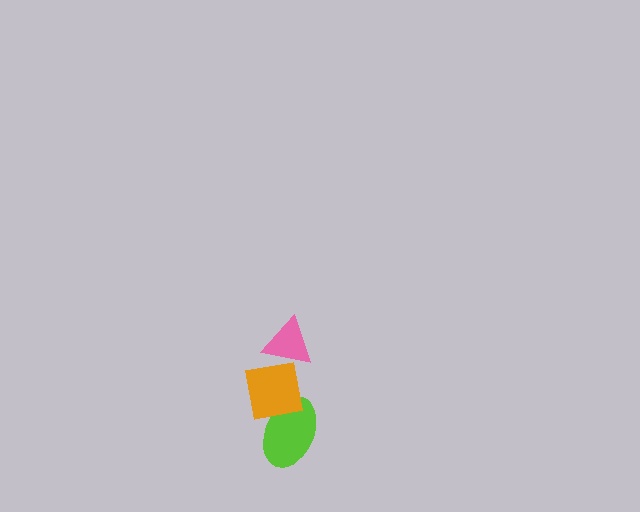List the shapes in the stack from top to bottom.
From top to bottom: the pink triangle, the orange square, the lime ellipse.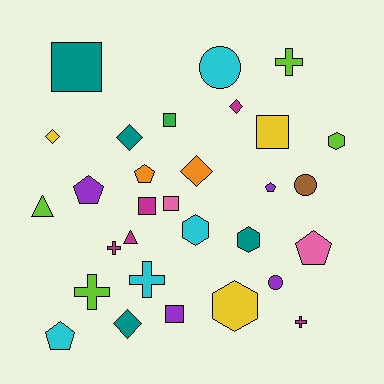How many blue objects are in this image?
There are no blue objects.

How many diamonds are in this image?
There are 5 diamonds.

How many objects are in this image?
There are 30 objects.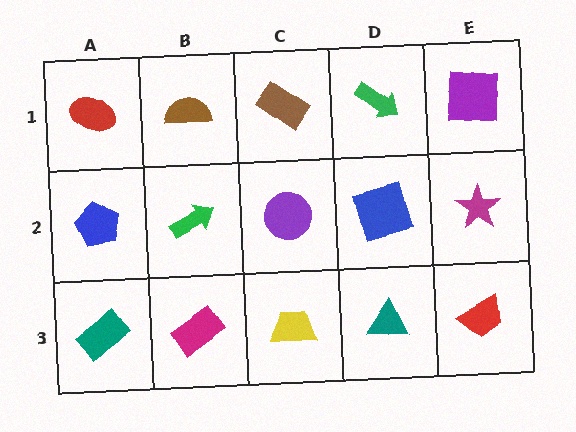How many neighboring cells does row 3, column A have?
2.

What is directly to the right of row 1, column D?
A purple square.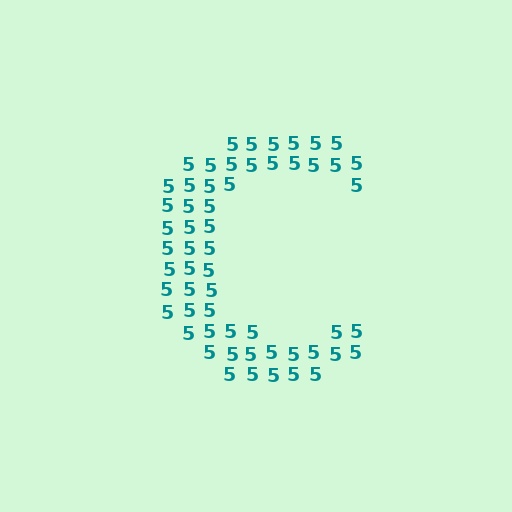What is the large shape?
The large shape is the letter C.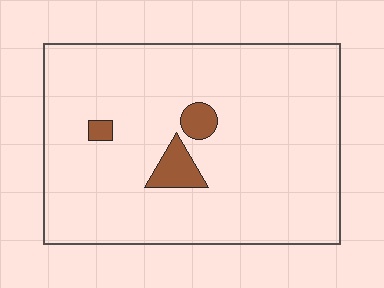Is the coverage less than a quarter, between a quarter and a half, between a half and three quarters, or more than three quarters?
Less than a quarter.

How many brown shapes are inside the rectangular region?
3.